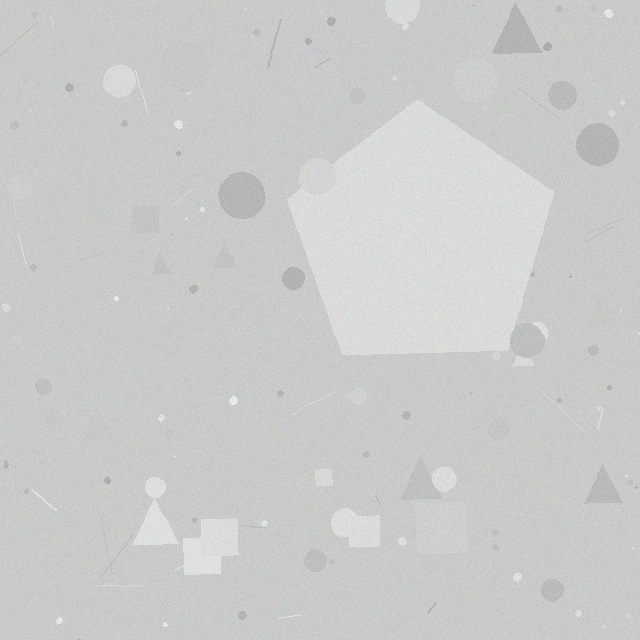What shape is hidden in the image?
A pentagon is hidden in the image.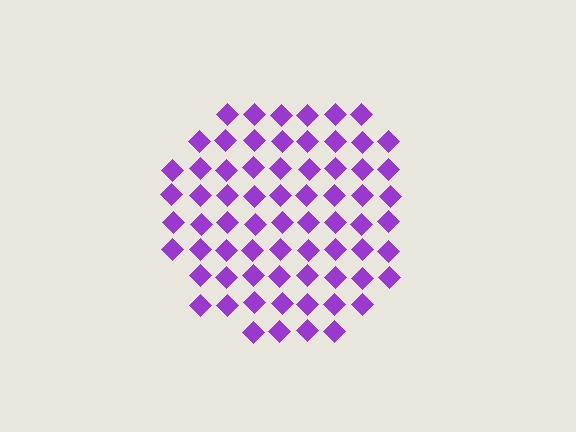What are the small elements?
The small elements are diamonds.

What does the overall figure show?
The overall figure shows a circle.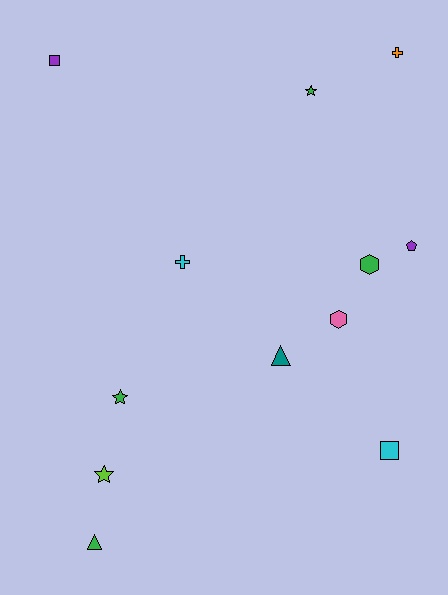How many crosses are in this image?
There are 2 crosses.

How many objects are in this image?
There are 12 objects.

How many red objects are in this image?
There are no red objects.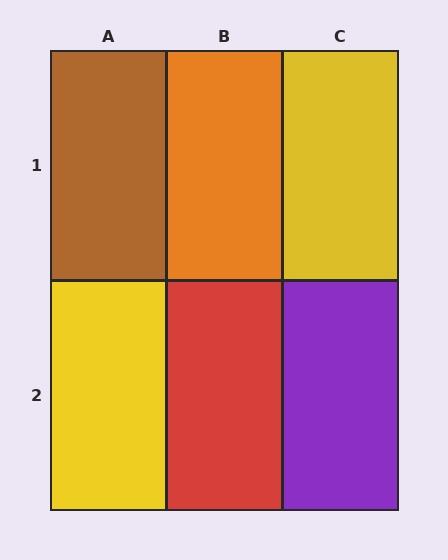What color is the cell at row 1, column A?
Brown.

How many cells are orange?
1 cell is orange.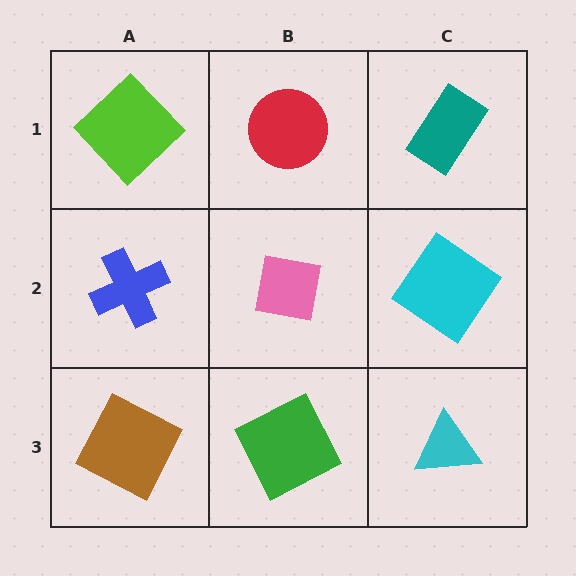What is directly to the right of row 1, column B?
A teal rectangle.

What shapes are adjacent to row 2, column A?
A lime diamond (row 1, column A), a brown square (row 3, column A), a pink square (row 2, column B).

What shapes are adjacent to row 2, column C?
A teal rectangle (row 1, column C), a cyan triangle (row 3, column C), a pink square (row 2, column B).